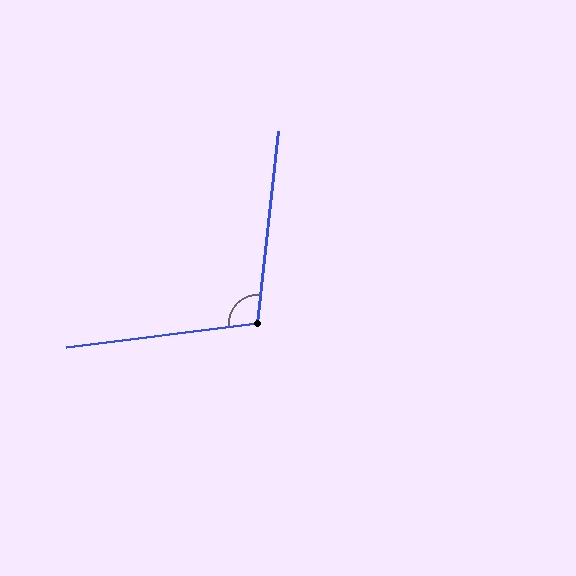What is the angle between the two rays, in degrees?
Approximately 104 degrees.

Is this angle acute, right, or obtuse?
It is obtuse.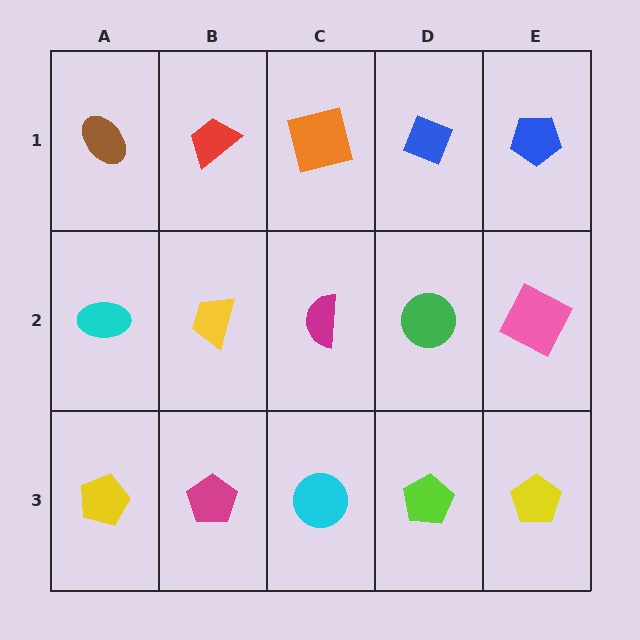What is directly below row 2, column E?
A yellow pentagon.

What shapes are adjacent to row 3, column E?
A pink square (row 2, column E), a lime pentagon (row 3, column D).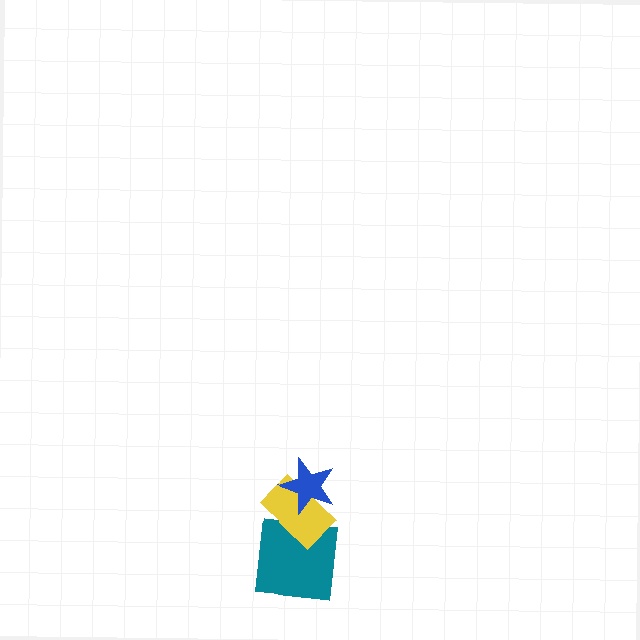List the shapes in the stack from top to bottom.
From top to bottom: the blue star, the yellow rectangle, the teal square.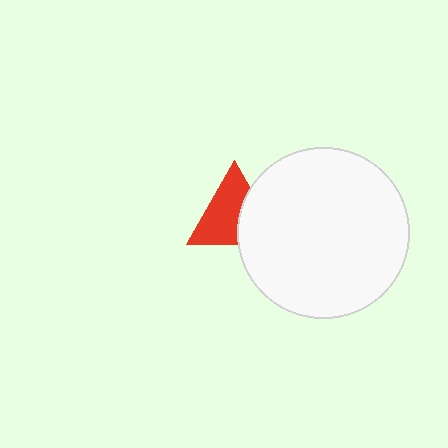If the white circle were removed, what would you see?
You would see the complete red triangle.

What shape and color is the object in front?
The object in front is a white circle.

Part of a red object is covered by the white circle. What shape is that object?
It is a triangle.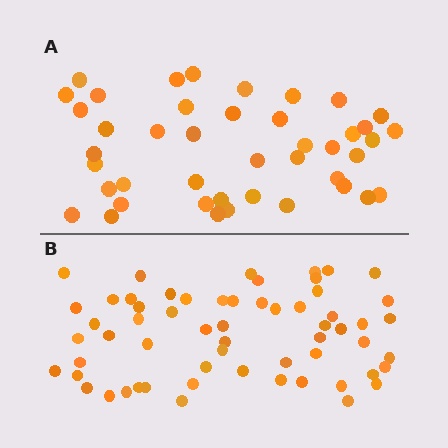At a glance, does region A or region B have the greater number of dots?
Region B (the bottom region) has more dots.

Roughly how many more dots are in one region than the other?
Region B has approximately 15 more dots than region A.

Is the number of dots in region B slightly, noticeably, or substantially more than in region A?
Region B has noticeably more, but not dramatically so. The ratio is roughly 1.4 to 1.